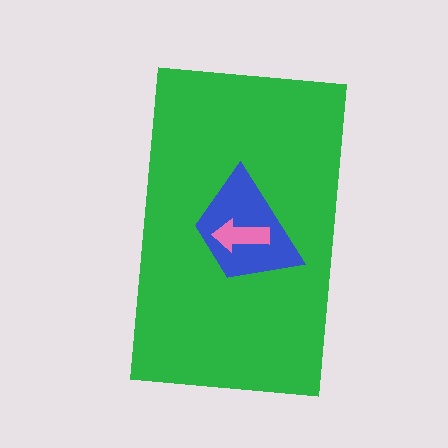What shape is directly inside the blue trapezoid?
The pink arrow.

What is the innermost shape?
The pink arrow.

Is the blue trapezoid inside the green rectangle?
Yes.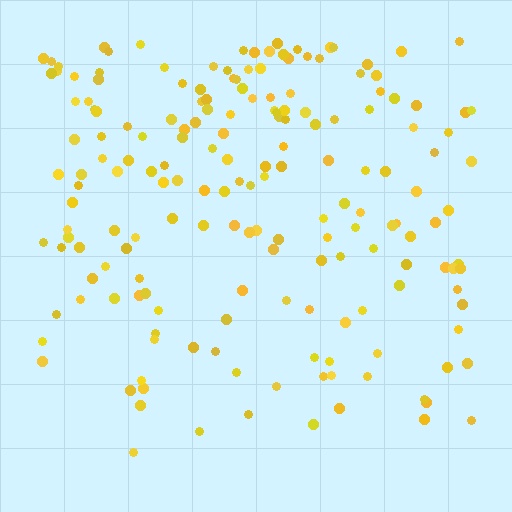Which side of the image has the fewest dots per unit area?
The bottom.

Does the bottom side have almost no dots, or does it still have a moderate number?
Still a moderate number, just noticeably fewer than the top.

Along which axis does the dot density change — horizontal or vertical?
Vertical.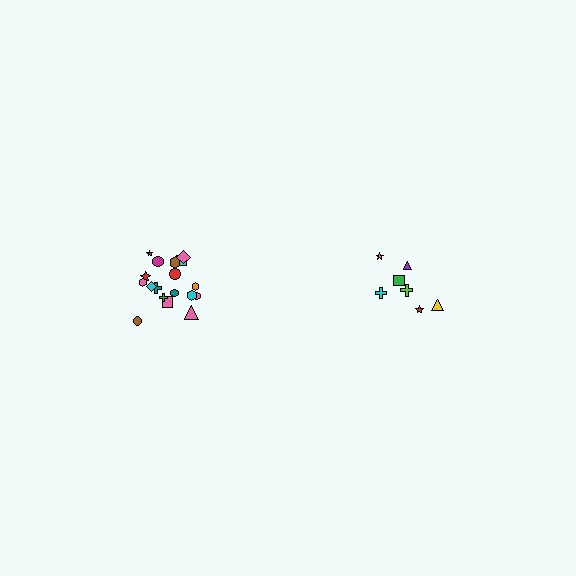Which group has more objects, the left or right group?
The left group.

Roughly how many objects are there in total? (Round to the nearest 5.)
Roughly 25 objects in total.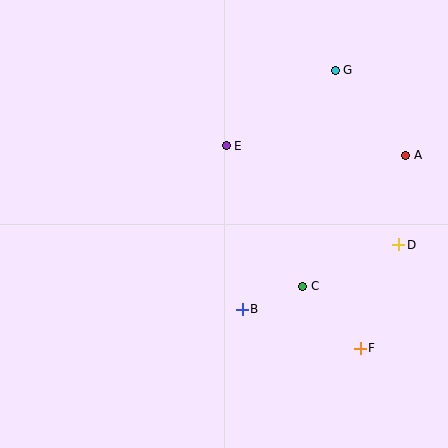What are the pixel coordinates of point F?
Point F is at (360, 348).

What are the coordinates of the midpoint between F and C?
The midpoint between F and C is at (332, 317).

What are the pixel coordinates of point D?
Point D is at (399, 245).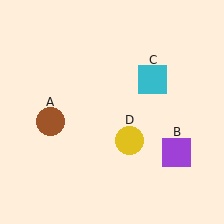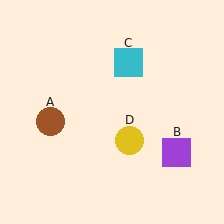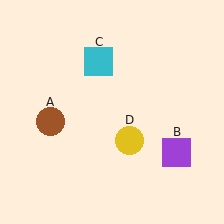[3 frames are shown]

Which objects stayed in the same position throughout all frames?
Brown circle (object A) and purple square (object B) and yellow circle (object D) remained stationary.